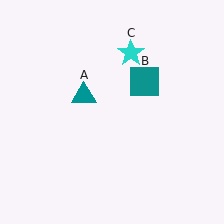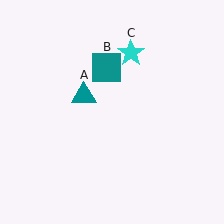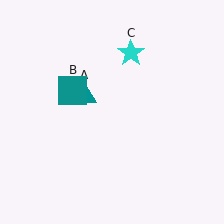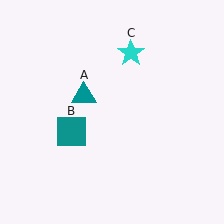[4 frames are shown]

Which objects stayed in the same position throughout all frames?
Teal triangle (object A) and cyan star (object C) remained stationary.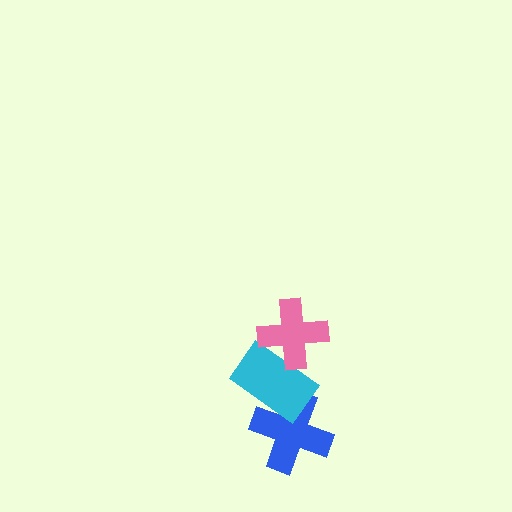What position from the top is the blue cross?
The blue cross is 3rd from the top.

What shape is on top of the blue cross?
The cyan rectangle is on top of the blue cross.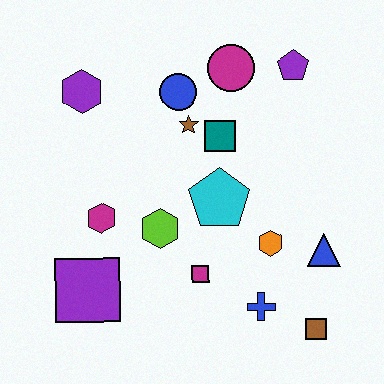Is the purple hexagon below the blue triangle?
No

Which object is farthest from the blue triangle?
The purple hexagon is farthest from the blue triangle.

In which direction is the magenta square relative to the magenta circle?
The magenta square is below the magenta circle.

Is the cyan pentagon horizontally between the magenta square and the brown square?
Yes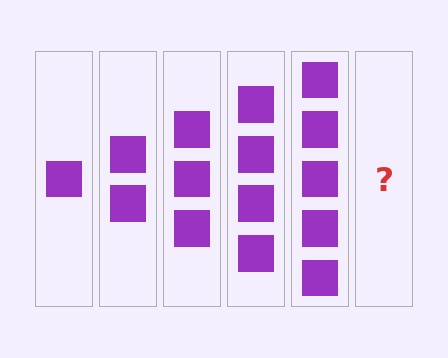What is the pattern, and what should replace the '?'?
The pattern is that each step adds one more square. The '?' should be 6 squares.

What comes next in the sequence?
The next element should be 6 squares.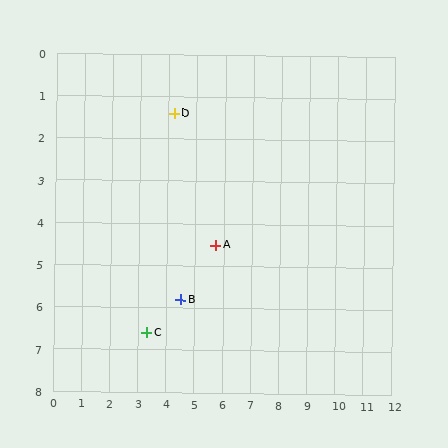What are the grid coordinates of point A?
Point A is at approximately (5.7, 4.5).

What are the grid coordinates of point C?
Point C is at approximately (3.3, 6.6).